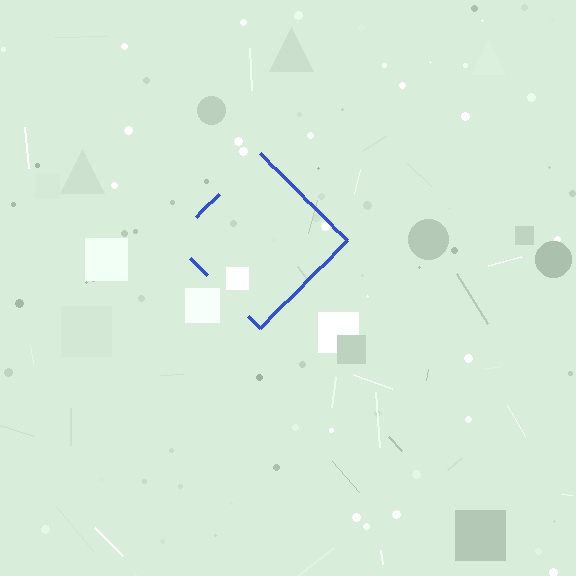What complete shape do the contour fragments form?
The contour fragments form a diamond.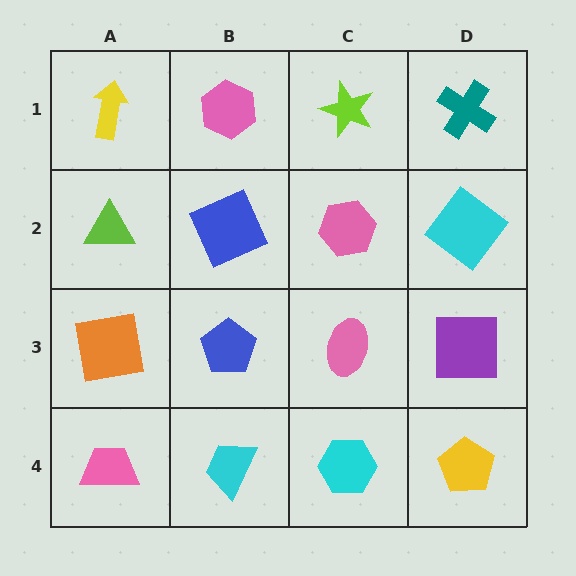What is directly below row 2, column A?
An orange square.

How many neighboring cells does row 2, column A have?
3.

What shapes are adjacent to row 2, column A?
A yellow arrow (row 1, column A), an orange square (row 3, column A), a blue square (row 2, column B).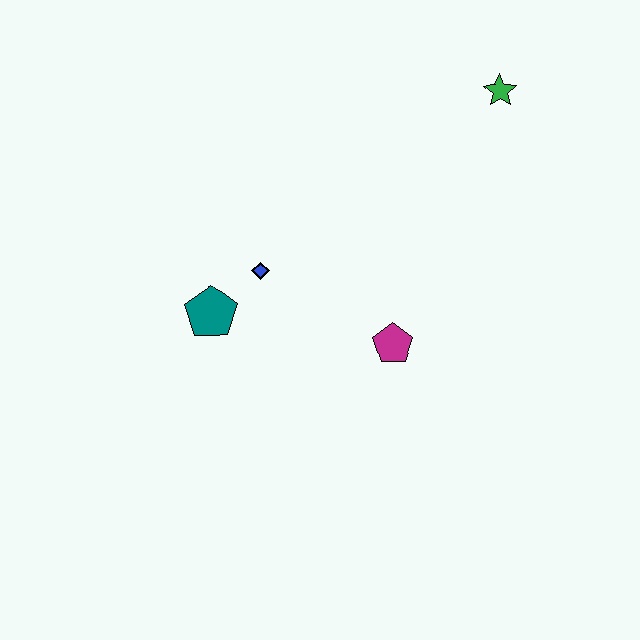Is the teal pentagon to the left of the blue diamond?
Yes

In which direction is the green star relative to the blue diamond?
The green star is to the right of the blue diamond.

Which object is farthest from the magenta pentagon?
The green star is farthest from the magenta pentagon.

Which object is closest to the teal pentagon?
The blue diamond is closest to the teal pentagon.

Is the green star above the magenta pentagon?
Yes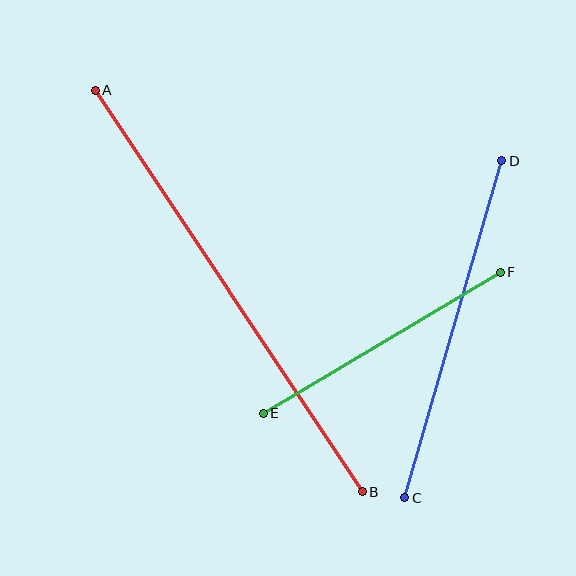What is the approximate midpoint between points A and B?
The midpoint is at approximately (229, 291) pixels.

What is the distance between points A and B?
The distance is approximately 482 pixels.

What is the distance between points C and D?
The distance is approximately 351 pixels.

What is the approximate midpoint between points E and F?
The midpoint is at approximately (382, 343) pixels.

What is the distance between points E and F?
The distance is approximately 276 pixels.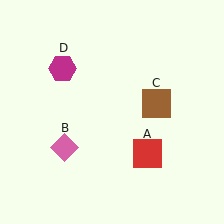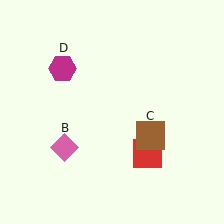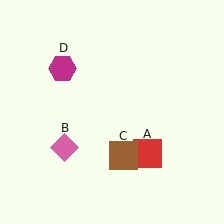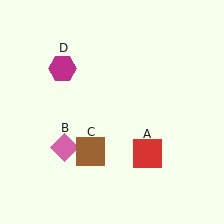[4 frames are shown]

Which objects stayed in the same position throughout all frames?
Red square (object A) and pink diamond (object B) and magenta hexagon (object D) remained stationary.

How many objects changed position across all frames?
1 object changed position: brown square (object C).